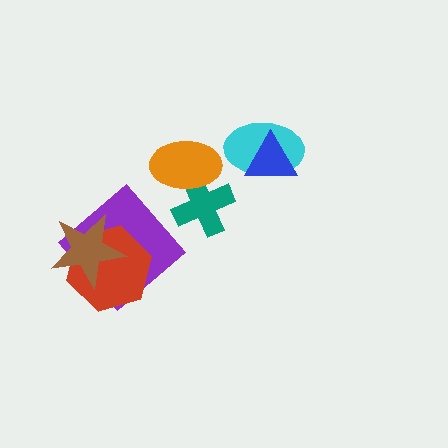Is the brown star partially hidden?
No, no other shape covers it.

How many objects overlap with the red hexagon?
2 objects overlap with the red hexagon.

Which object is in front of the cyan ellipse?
The blue triangle is in front of the cyan ellipse.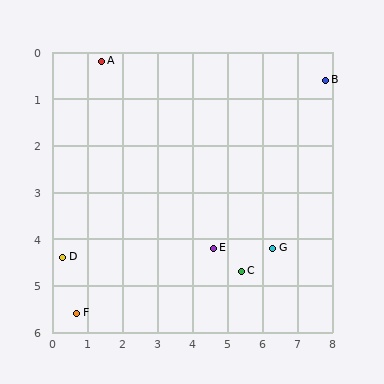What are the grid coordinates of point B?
Point B is at approximately (7.8, 0.6).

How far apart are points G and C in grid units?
Points G and C are about 1.0 grid units apart.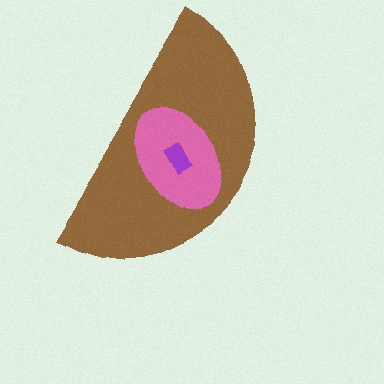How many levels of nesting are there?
3.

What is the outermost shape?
The brown semicircle.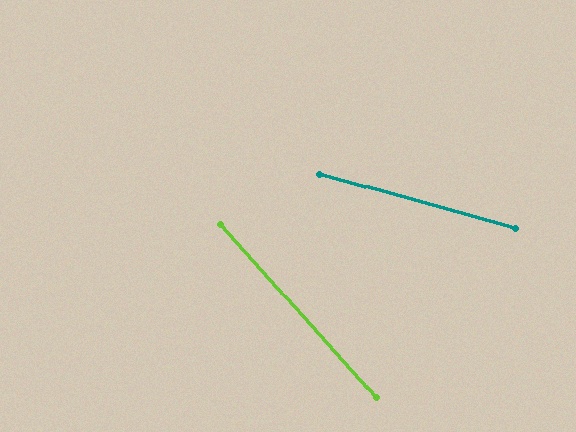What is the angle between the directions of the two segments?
Approximately 33 degrees.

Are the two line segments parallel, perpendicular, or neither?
Neither parallel nor perpendicular — they differ by about 33°.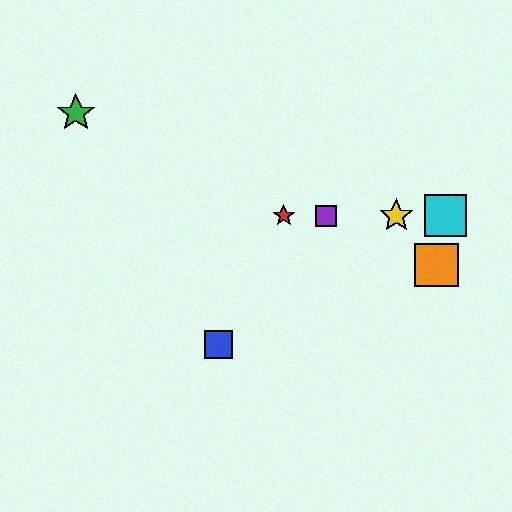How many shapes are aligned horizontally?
4 shapes (the red star, the yellow star, the purple square, the cyan square) are aligned horizontally.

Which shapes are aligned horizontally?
The red star, the yellow star, the purple square, the cyan square are aligned horizontally.